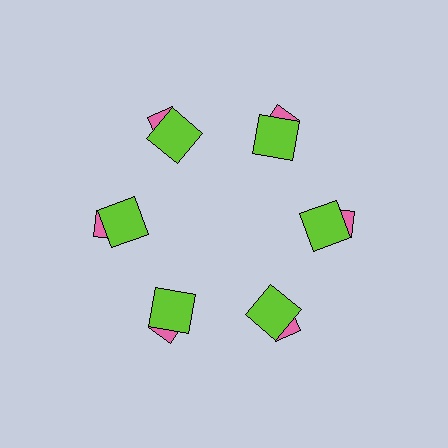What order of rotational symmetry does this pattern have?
This pattern has 6-fold rotational symmetry.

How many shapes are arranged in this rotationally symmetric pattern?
There are 12 shapes, arranged in 6 groups of 2.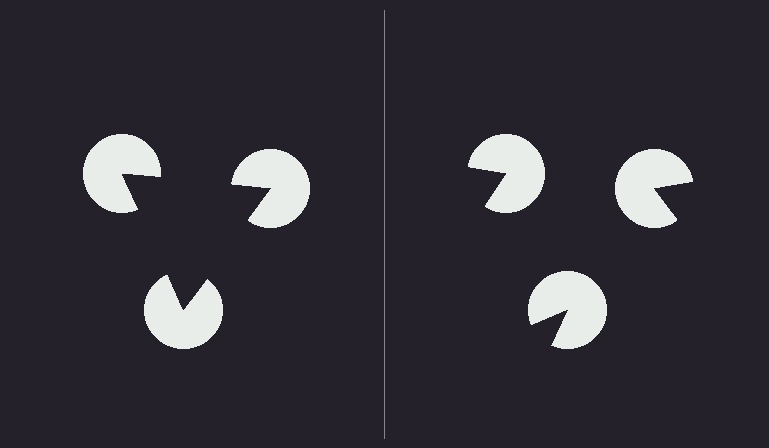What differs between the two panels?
The pac-man discs are positioned identically on both sides; only the wedge orientations differ. On the left they align to a triangle; on the right they are misaligned.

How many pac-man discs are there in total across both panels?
6 — 3 on each side.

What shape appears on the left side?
An illusory triangle.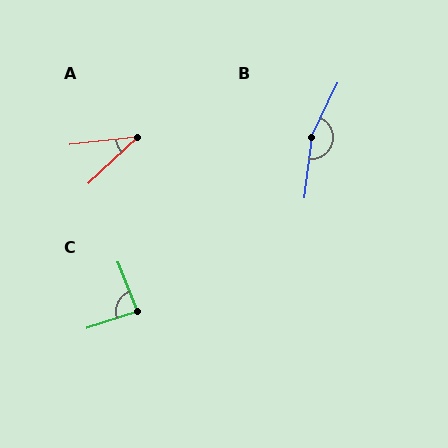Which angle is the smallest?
A, at approximately 37 degrees.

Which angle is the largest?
B, at approximately 161 degrees.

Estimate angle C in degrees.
Approximately 87 degrees.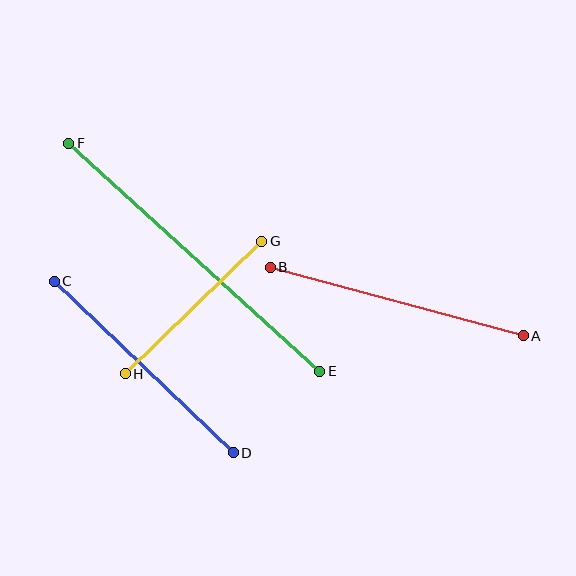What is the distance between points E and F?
The distance is approximately 339 pixels.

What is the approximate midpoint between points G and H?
The midpoint is at approximately (193, 308) pixels.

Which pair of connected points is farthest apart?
Points E and F are farthest apart.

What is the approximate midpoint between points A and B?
The midpoint is at approximately (397, 301) pixels.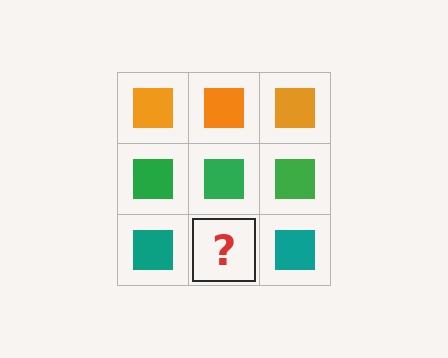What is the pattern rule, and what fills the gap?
The rule is that each row has a consistent color. The gap should be filled with a teal square.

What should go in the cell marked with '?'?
The missing cell should contain a teal square.